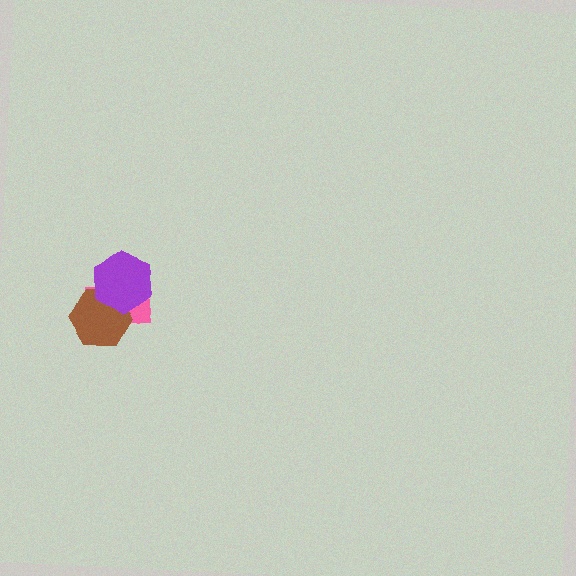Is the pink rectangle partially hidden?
Yes, it is partially covered by another shape.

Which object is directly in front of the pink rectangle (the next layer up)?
The brown hexagon is directly in front of the pink rectangle.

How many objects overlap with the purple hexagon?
2 objects overlap with the purple hexagon.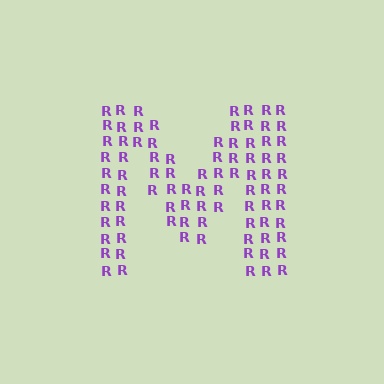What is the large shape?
The large shape is the letter M.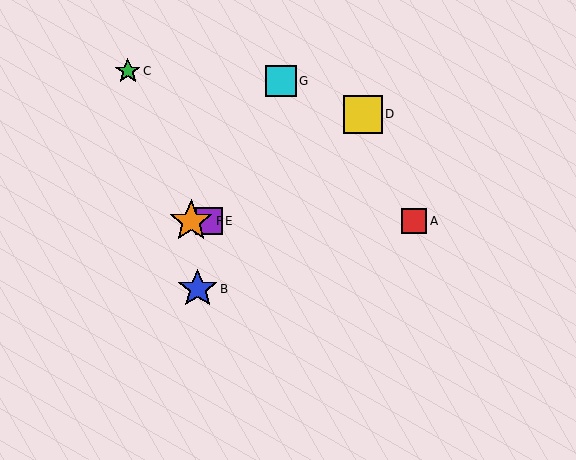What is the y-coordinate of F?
Object F is at y≈221.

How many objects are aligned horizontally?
3 objects (A, E, F) are aligned horizontally.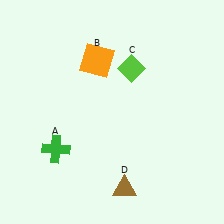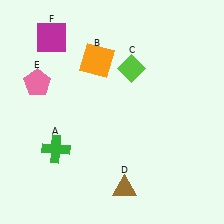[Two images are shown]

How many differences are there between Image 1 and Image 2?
There are 2 differences between the two images.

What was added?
A pink pentagon (E), a magenta square (F) were added in Image 2.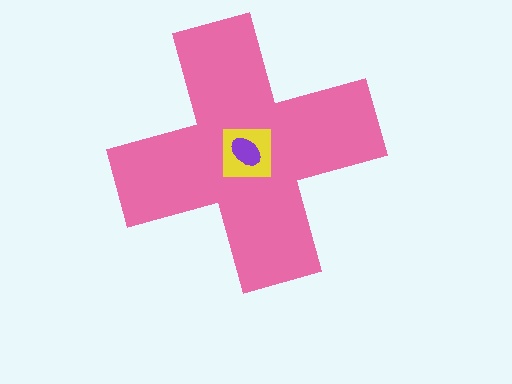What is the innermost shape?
The purple ellipse.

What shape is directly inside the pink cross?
The yellow square.